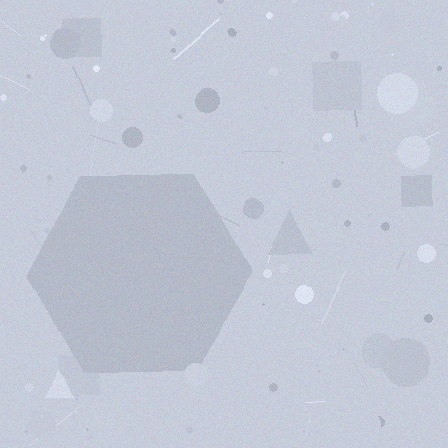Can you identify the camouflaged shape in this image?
The camouflaged shape is a hexagon.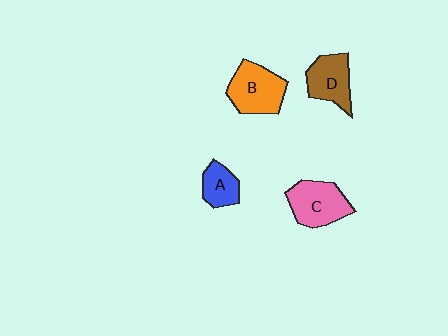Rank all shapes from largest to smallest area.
From largest to smallest: B (orange), C (pink), D (brown), A (blue).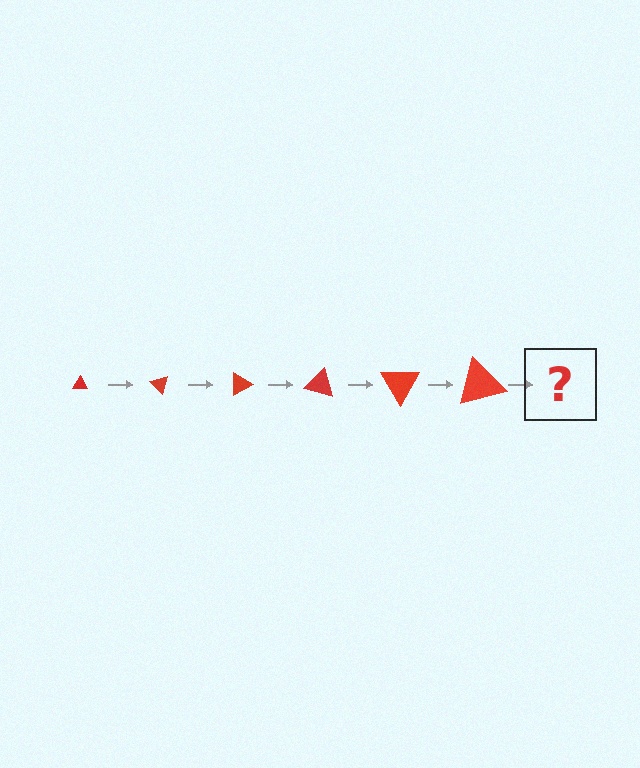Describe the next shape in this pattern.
It should be a triangle, larger than the previous one and rotated 270 degrees from the start.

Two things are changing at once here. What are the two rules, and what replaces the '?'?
The two rules are that the triangle grows larger each step and it rotates 45 degrees each step. The '?' should be a triangle, larger than the previous one and rotated 270 degrees from the start.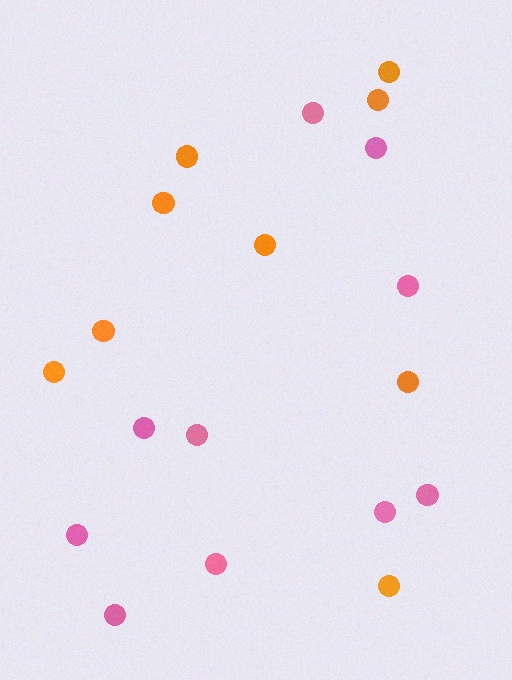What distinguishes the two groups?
There are 2 groups: one group of orange circles (9) and one group of pink circles (10).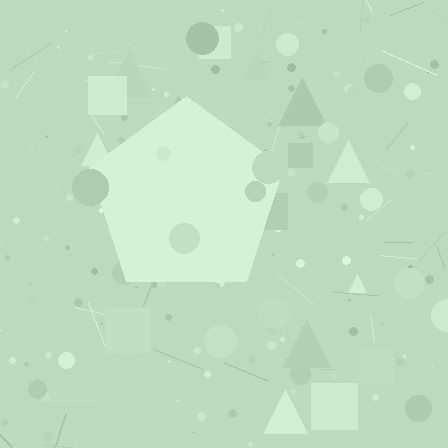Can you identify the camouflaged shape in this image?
The camouflaged shape is a pentagon.